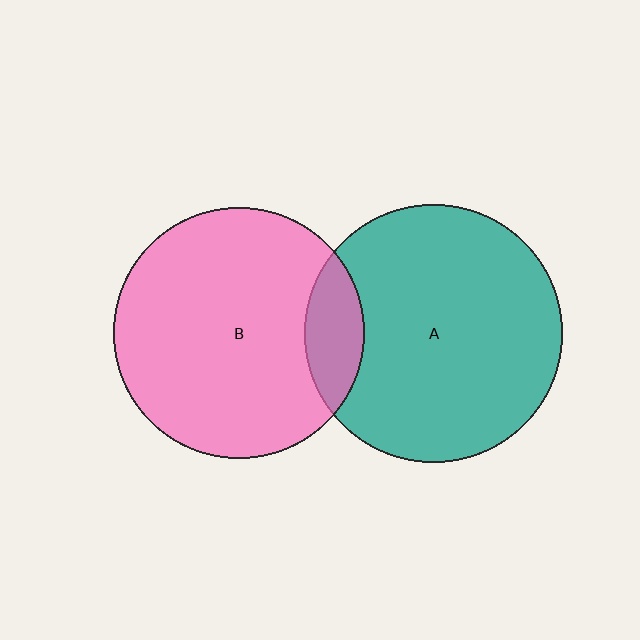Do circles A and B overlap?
Yes.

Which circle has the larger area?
Circle A (teal).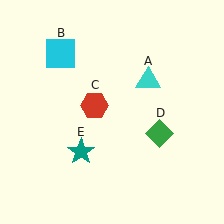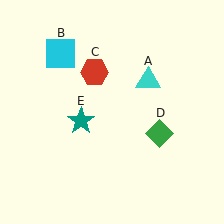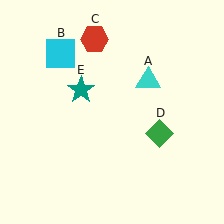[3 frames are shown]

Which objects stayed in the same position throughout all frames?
Cyan triangle (object A) and cyan square (object B) and green diamond (object D) remained stationary.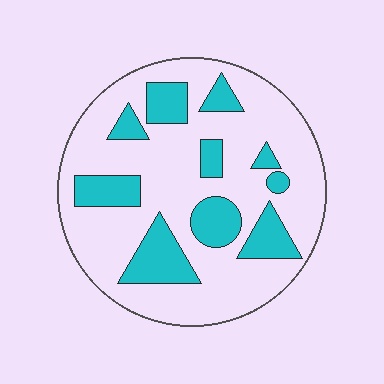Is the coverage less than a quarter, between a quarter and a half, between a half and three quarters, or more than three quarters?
Between a quarter and a half.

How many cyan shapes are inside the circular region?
10.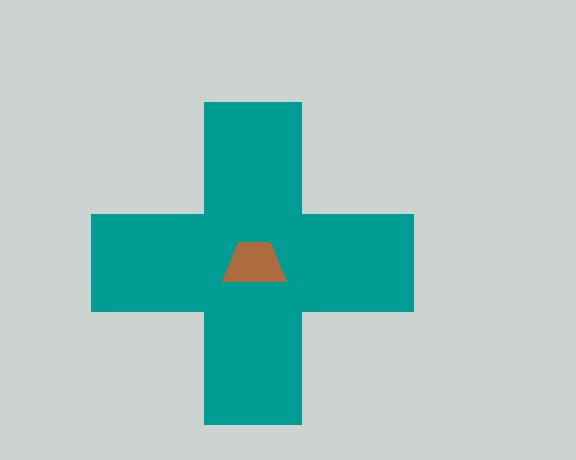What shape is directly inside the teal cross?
The brown trapezoid.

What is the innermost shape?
The brown trapezoid.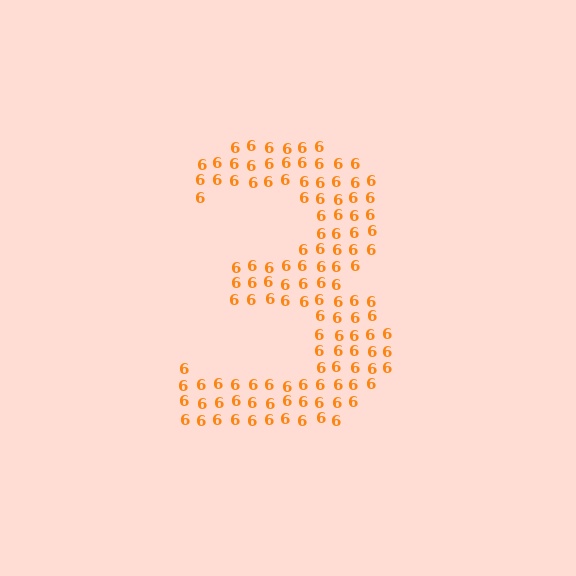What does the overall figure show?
The overall figure shows the digit 3.